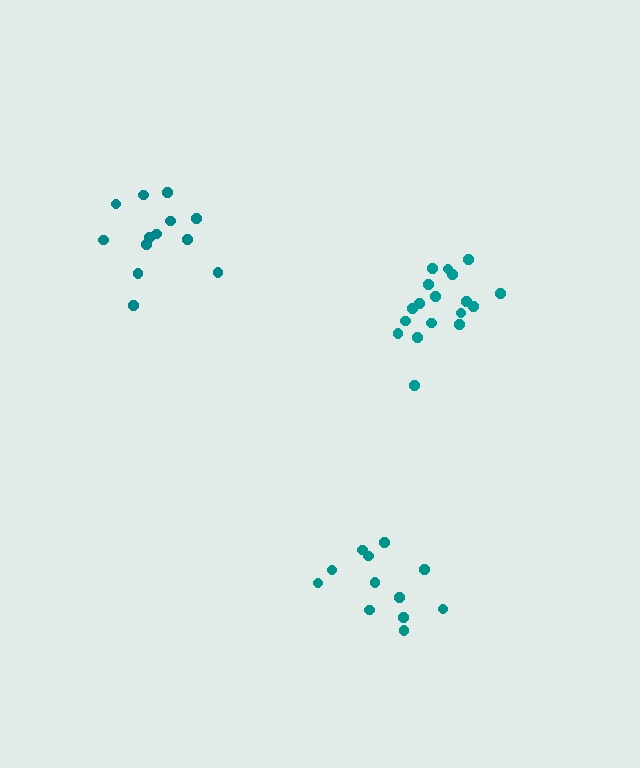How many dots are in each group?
Group 1: 12 dots, Group 2: 18 dots, Group 3: 13 dots (43 total).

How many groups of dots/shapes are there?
There are 3 groups.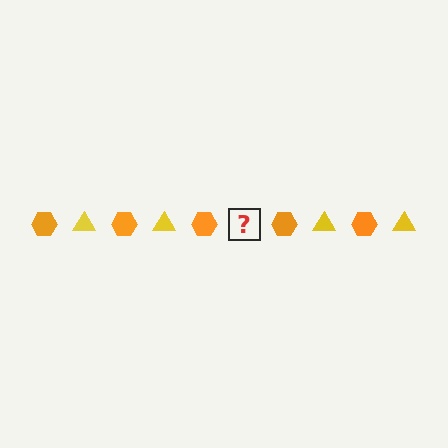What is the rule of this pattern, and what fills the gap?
The rule is that the pattern alternates between orange hexagon and yellow triangle. The gap should be filled with a yellow triangle.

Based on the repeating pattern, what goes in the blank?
The blank should be a yellow triangle.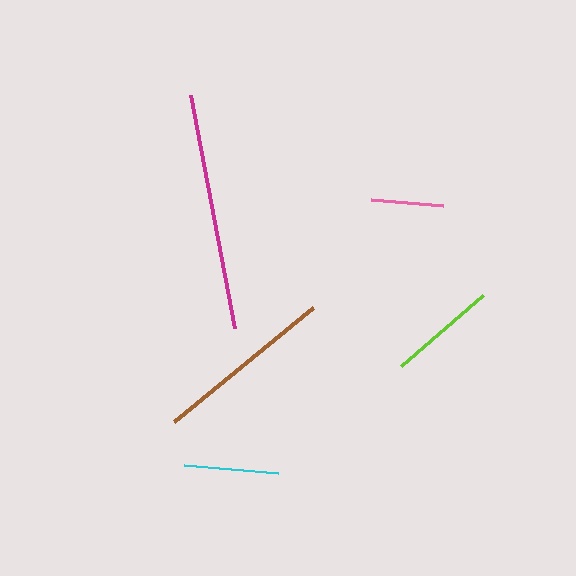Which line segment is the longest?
The magenta line is the longest at approximately 237 pixels.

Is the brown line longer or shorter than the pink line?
The brown line is longer than the pink line.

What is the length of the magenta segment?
The magenta segment is approximately 237 pixels long.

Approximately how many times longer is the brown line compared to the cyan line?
The brown line is approximately 1.9 times the length of the cyan line.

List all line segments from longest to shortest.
From longest to shortest: magenta, brown, lime, cyan, pink.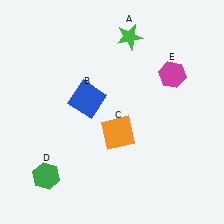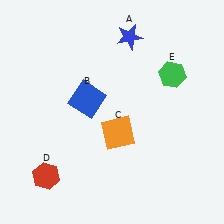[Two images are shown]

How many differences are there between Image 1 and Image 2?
There are 3 differences between the two images.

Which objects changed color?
A changed from green to blue. D changed from green to red. E changed from magenta to green.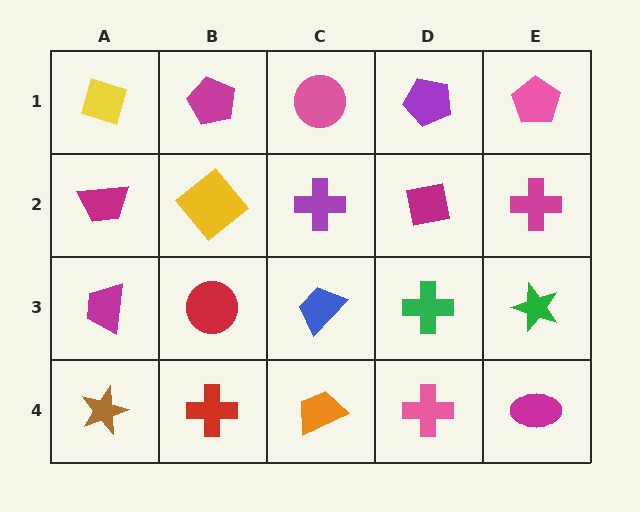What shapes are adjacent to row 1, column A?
A magenta trapezoid (row 2, column A), a magenta pentagon (row 1, column B).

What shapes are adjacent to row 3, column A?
A magenta trapezoid (row 2, column A), a brown star (row 4, column A), a red circle (row 3, column B).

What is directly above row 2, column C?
A pink circle.